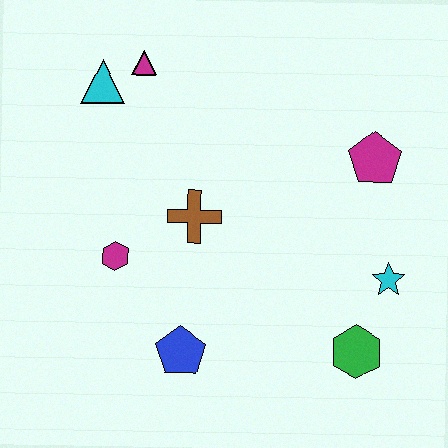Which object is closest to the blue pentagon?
The magenta hexagon is closest to the blue pentagon.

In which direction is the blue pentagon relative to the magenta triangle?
The blue pentagon is below the magenta triangle.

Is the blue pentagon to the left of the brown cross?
Yes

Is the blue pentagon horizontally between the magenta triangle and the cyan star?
Yes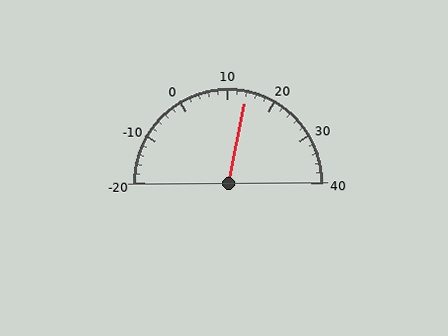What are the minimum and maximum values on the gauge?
The gauge ranges from -20 to 40.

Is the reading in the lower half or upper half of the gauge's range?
The reading is in the upper half of the range (-20 to 40).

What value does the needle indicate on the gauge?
The needle indicates approximately 14.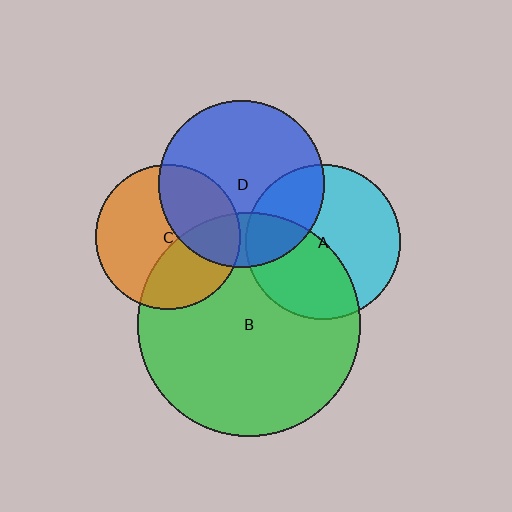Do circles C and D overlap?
Yes.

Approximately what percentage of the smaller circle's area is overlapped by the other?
Approximately 35%.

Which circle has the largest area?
Circle B (green).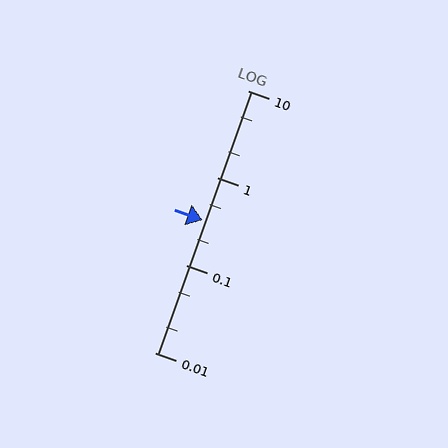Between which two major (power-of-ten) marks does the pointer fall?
The pointer is between 0.1 and 1.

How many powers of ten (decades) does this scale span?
The scale spans 3 decades, from 0.01 to 10.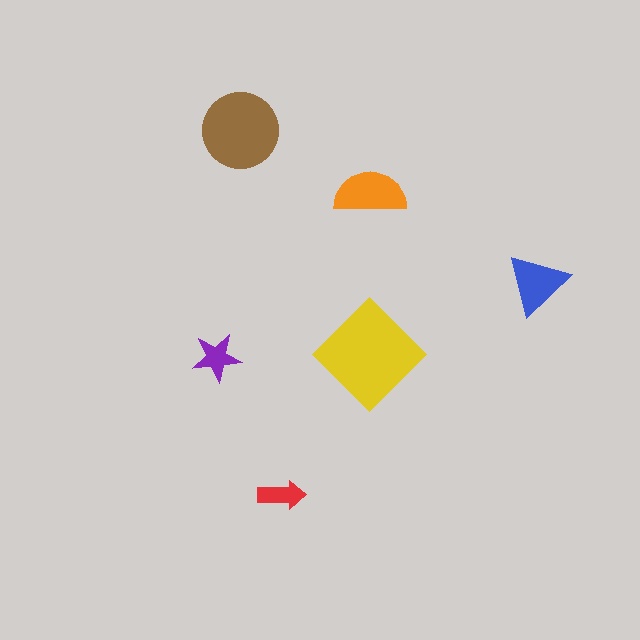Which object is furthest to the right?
The blue triangle is rightmost.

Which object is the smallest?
The red arrow.